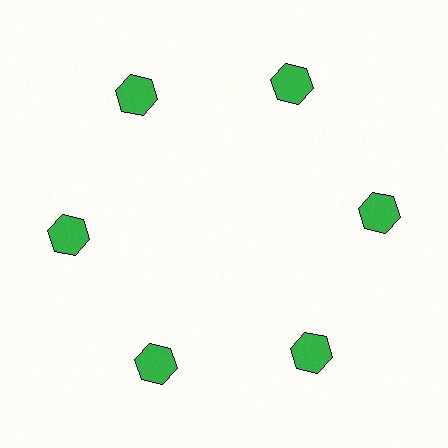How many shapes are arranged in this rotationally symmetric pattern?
There are 6 shapes, arranged in 6 groups of 1.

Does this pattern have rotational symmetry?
Yes, this pattern has 6-fold rotational symmetry. It looks the same after rotating 60 degrees around the center.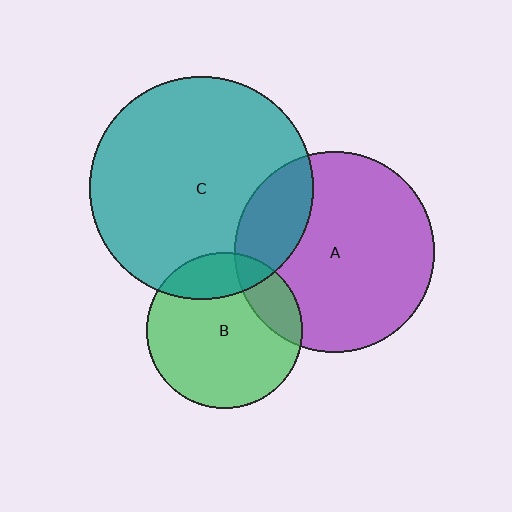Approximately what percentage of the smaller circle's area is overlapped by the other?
Approximately 20%.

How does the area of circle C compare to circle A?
Approximately 1.2 times.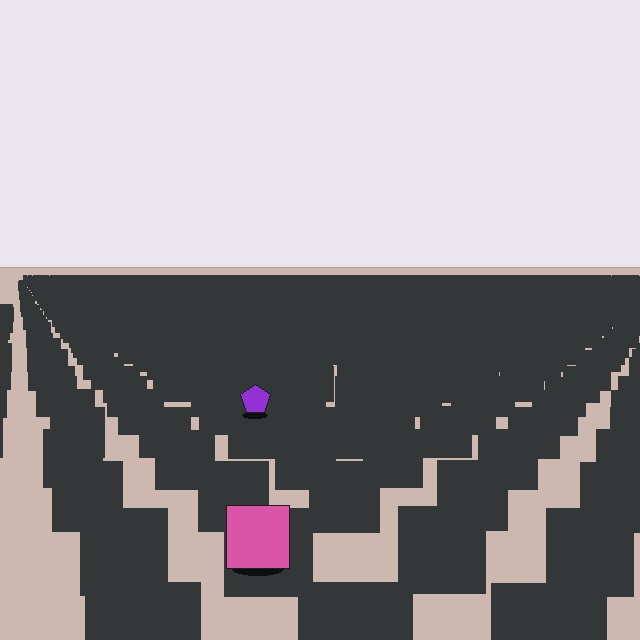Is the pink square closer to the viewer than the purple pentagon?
Yes. The pink square is closer — you can tell from the texture gradient: the ground texture is coarser near it.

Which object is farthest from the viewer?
The purple pentagon is farthest from the viewer. It appears smaller and the ground texture around it is denser.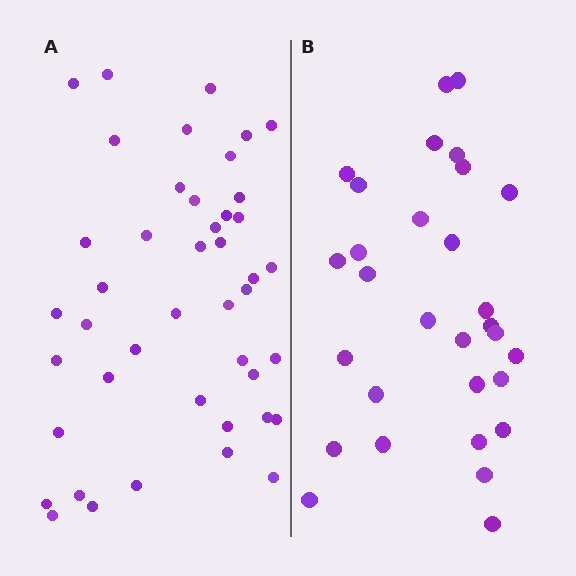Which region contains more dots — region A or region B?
Region A (the left region) has more dots.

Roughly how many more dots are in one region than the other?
Region A has approximately 15 more dots than region B.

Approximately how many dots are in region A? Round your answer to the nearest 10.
About 40 dots. (The exact count is 44, which rounds to 40.)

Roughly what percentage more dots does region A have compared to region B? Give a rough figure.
About 45% more.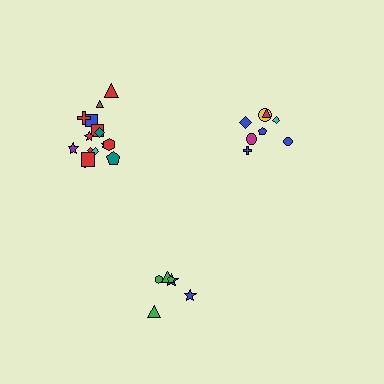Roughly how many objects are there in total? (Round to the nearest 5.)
Roughly 30 objects in total.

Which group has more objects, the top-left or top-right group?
The top-left group.